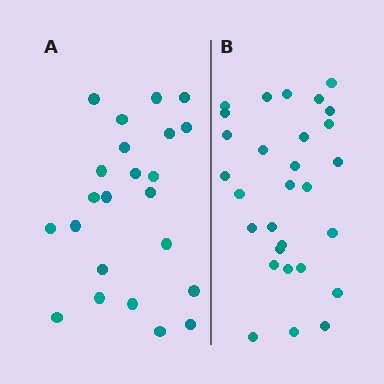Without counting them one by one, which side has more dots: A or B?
Region B (the right region) has more dots.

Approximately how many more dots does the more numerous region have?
Region B has about 6 more dots than region A.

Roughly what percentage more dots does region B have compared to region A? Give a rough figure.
About 25% more.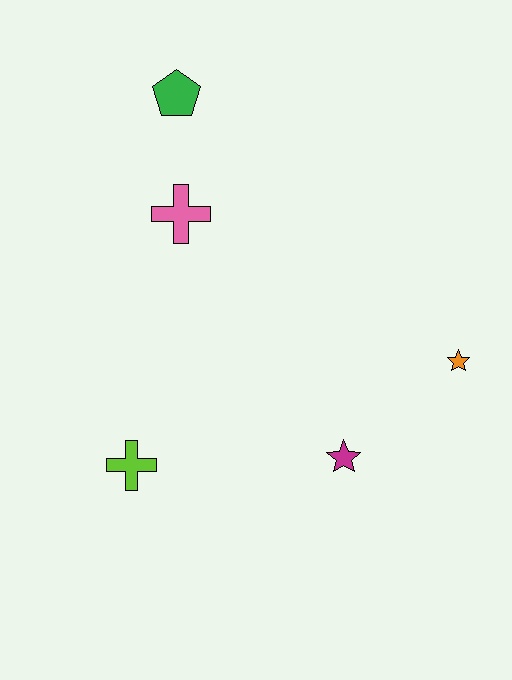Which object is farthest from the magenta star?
The green pentagon is farthest from the magenta star.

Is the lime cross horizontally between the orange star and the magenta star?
No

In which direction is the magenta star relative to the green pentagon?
The magenta star is below the green pentagon.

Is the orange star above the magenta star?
Yes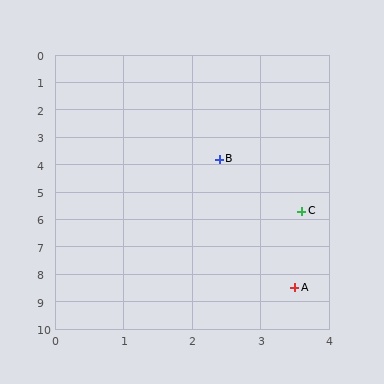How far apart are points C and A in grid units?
Points C and A are about 2.8 grid units apart.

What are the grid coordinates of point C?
Point C is at approximately (3.6, 5.7).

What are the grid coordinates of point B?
Point B is at approximately (2.4, 3.8).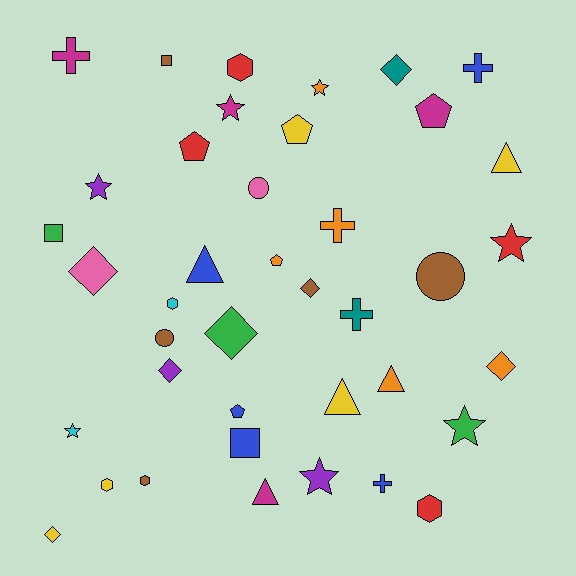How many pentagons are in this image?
There are 5 pentagons.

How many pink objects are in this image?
There are 2 pink objects.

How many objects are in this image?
There are 40 objects.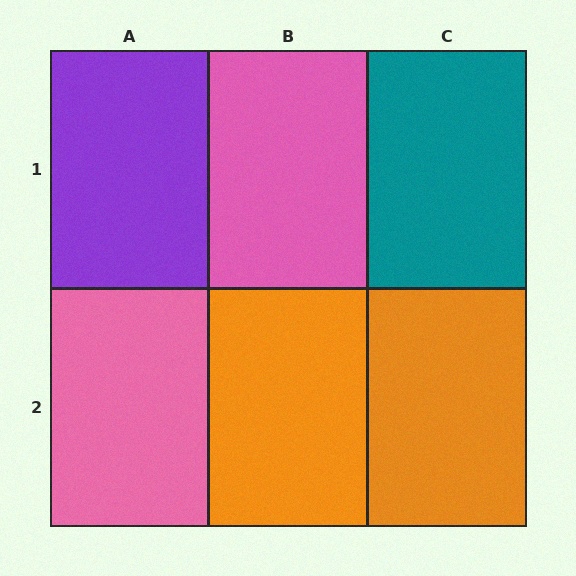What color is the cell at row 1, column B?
Pink.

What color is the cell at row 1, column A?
Purple.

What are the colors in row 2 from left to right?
Pink, orange, orange.